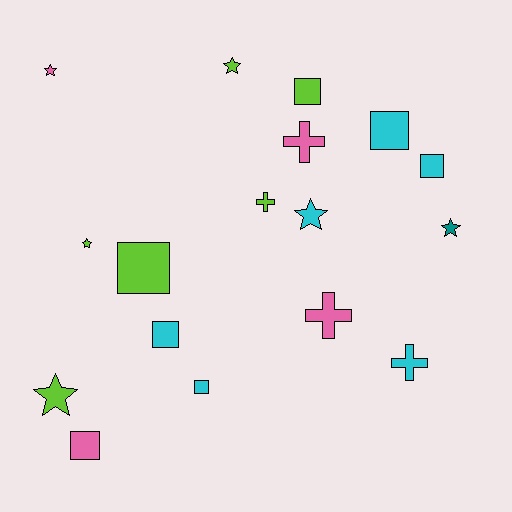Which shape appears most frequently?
Square, with 7 objects.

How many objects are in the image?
There are 17 objects.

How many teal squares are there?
There are no teal squares.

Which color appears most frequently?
Lime, with 6 objects.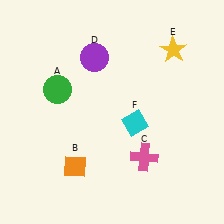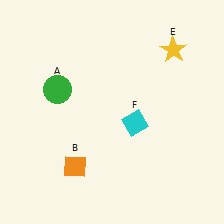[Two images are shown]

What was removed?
The pink cross (C), the purple circle (D) were removed in Image 2.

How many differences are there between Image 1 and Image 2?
There are 2 differences between the two images.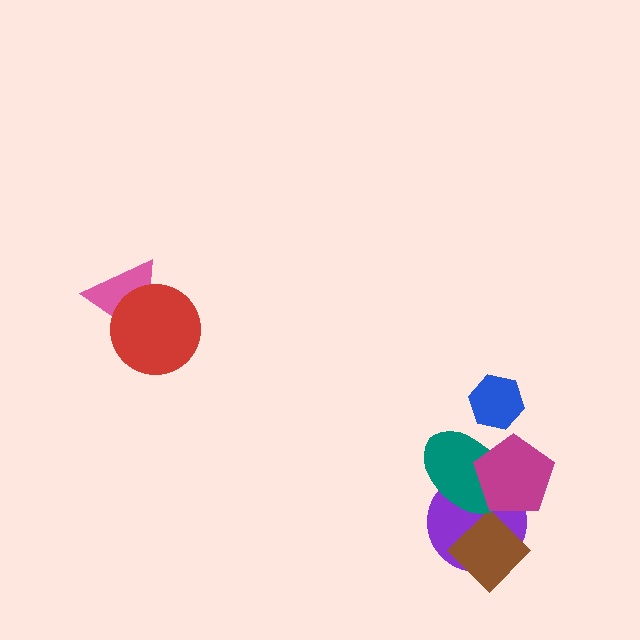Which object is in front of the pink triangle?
The red circle is in front of the pink triangle.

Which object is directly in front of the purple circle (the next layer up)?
The brown diamond is directly in front of the purple circle.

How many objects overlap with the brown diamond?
1 object overlaps with the brown diamond.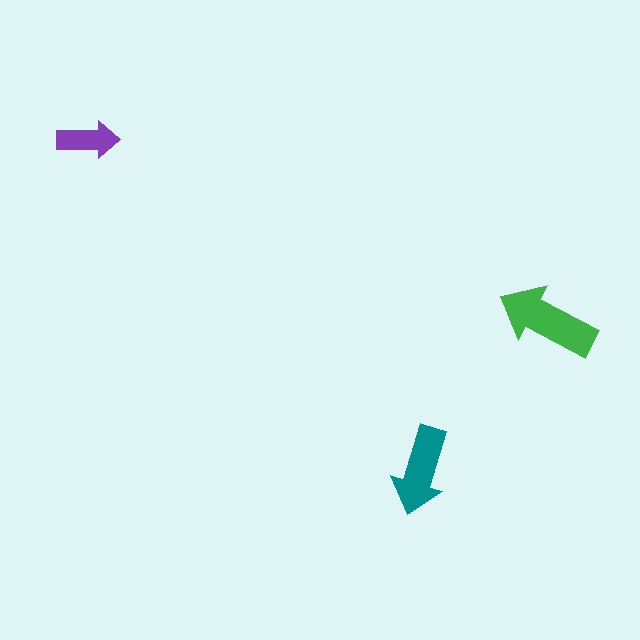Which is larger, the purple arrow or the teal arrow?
The teal one.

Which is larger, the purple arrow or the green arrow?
The green one.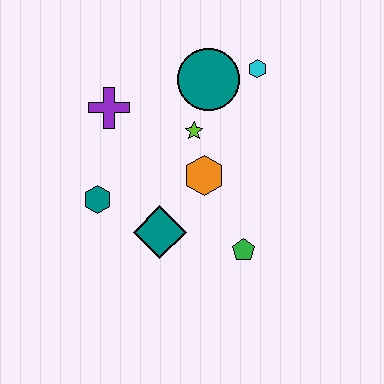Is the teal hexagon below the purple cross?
Yes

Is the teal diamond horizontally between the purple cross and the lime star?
Yes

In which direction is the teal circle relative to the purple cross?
The teal circle is to the right of the purple cross.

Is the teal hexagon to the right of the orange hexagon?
No